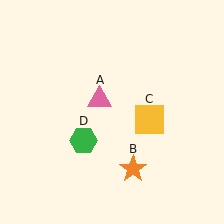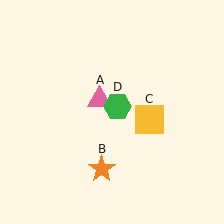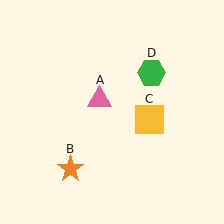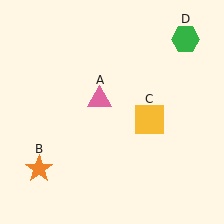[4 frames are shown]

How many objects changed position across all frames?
2 objects changed position: orange star (object B), green hexagon (object D).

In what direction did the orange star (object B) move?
The orange star (object B) moved left.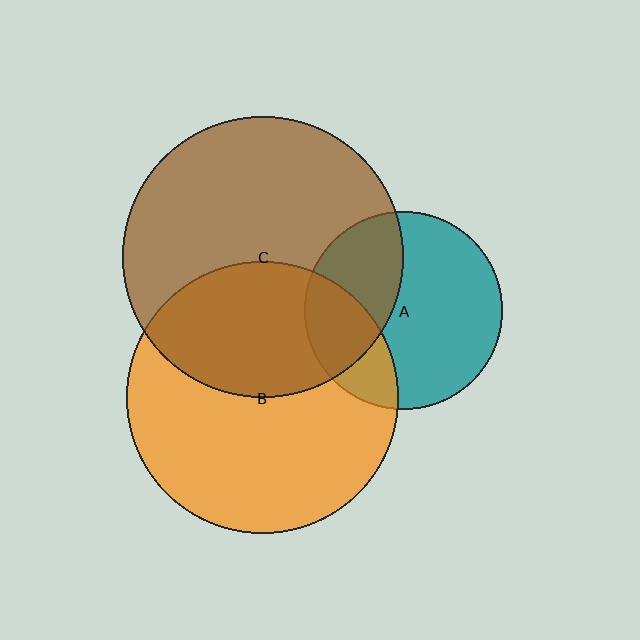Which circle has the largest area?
Circle C (brown).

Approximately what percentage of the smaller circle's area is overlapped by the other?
Approximately 40%.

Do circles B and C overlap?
Yes.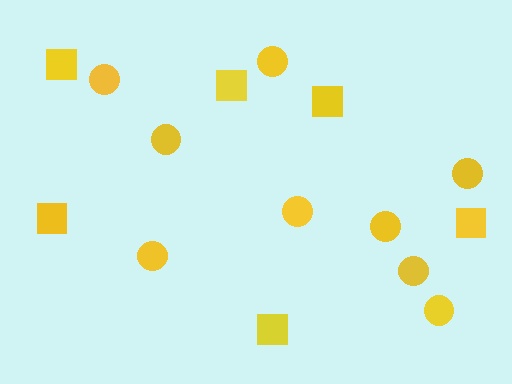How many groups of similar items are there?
There are 2 groups: one group of circles (9) and one group of squares (6).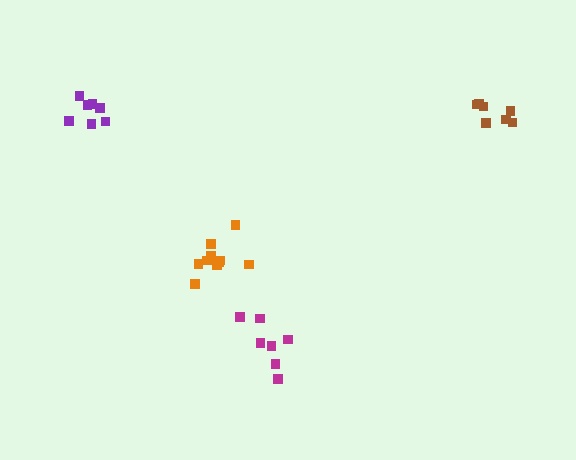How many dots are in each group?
Group 1: 7 dots, Group 2: 7 dots, Group 3: 10 dots, Group 4: 7 dots (31 total).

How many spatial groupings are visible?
There are 4 spatial groupings.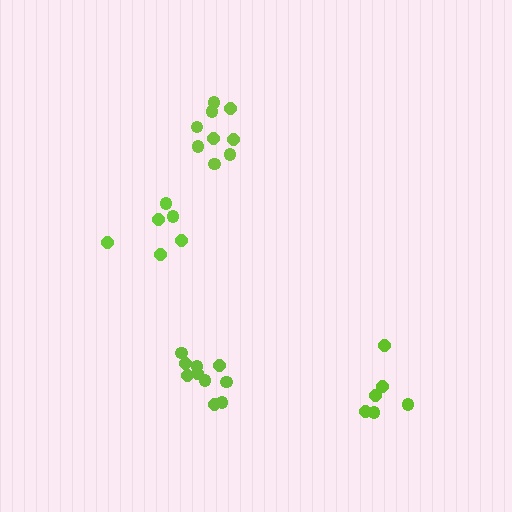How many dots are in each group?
Group 1: 6 dots, Group 2: 10 dots, Group 3: 9 dots, Group 4: 6 dots (31 total).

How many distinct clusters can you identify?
There are 4 distinct clusters.